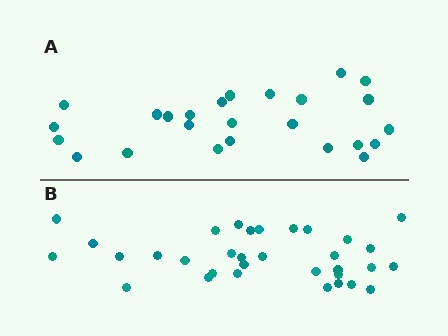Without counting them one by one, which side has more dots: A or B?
Region B (the bottom region) has more dots.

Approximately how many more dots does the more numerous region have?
Region B has roughly 8 or so more dots than region A.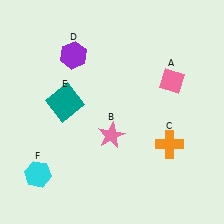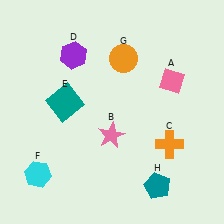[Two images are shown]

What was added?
An orange circle (G), a teal pentagon (H) were added in Image 2.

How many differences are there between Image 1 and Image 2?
There are 2 differences between the two images.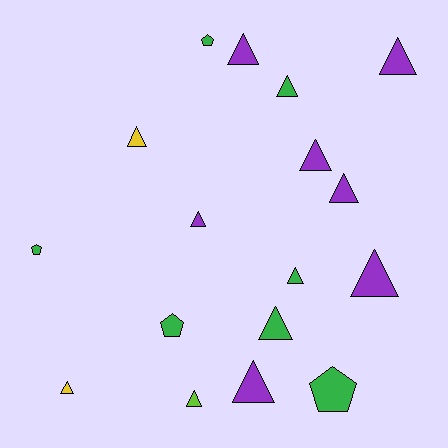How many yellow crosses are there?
There are no yellow crosses.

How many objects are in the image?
There are 17 objects.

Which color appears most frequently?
Green, with 7 objects.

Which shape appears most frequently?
Triangle, with 13 objects.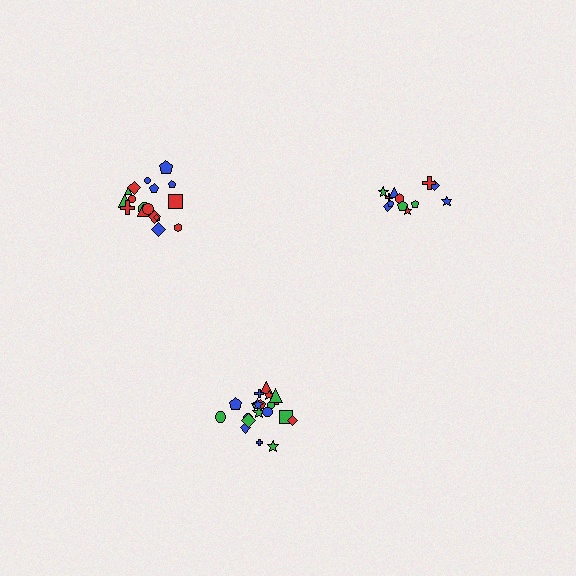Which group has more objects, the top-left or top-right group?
The top-left group.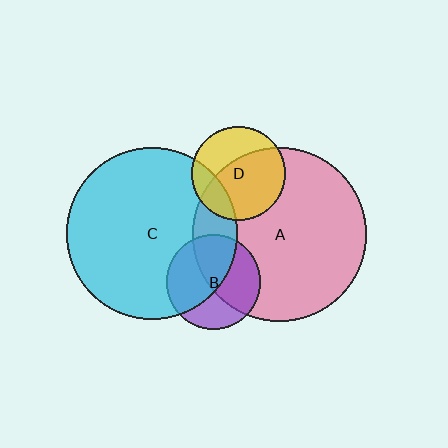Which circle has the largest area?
Circle A (pink).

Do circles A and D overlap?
Yes.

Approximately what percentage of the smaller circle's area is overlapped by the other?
Approximately 60%.